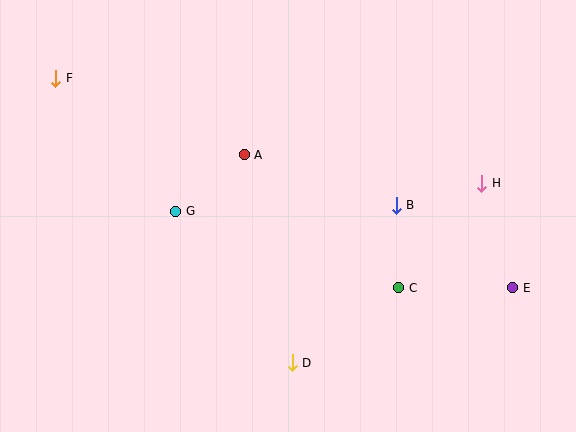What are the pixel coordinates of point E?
Point E is at (513, 288).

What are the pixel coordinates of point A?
Point A is at (244, 155).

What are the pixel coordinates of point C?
Point C is at (399, 288).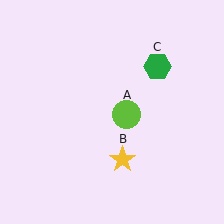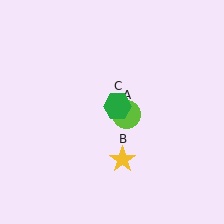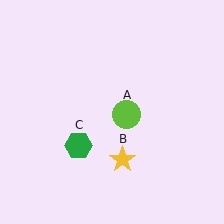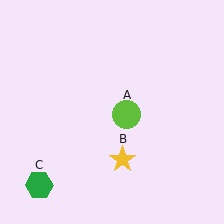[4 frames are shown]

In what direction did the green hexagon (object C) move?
The green hexagon (object C) moved down and to the left.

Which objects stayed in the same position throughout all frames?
Lime circle (object A) and yellow star (object B) remained stationary.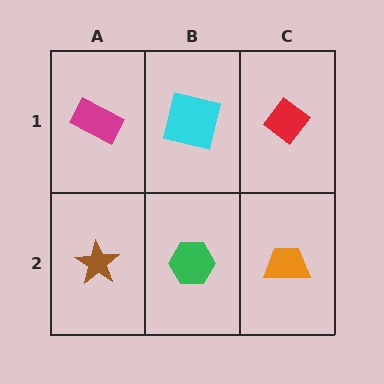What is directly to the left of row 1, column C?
A cyan square.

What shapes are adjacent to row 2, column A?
A magenta rectangle (row 1, column A), a green hexagon (row 2, column B).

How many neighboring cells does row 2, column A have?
2.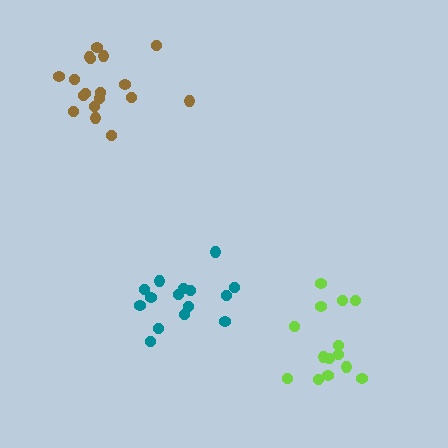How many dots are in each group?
Group 1: 15 dots, Group 2: 14 dots, Group 3: 18 dots (47 total).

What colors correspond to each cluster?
The clusters are colored: teal, lime, brown.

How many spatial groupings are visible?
There are 3 spatial groupings.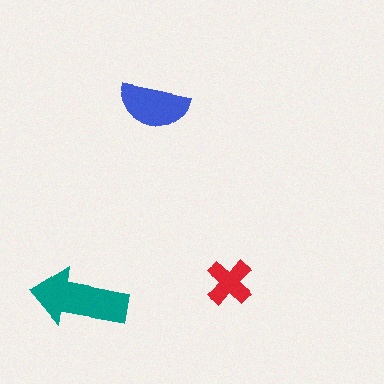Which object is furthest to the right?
The red cross is rightmost.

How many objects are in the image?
There are 3 objects in the image.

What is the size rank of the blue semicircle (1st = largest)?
2nd.